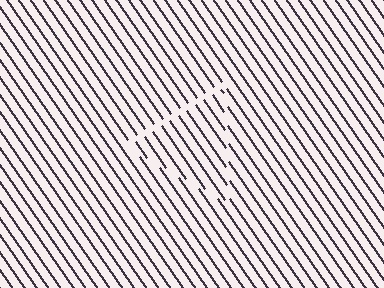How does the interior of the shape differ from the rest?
The interior of the shape contains the same grating, shifted by half a period — the contour is defined by the phase discontinuity where line-ends from the inner and outer gratings abut.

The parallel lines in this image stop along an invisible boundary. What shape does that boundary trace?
An illusory triangle. The interior of the shape contains the same grating, shifted by half a period — the contour is defined by the phase discontinuity where line-ends from the inner and outer gratings abut.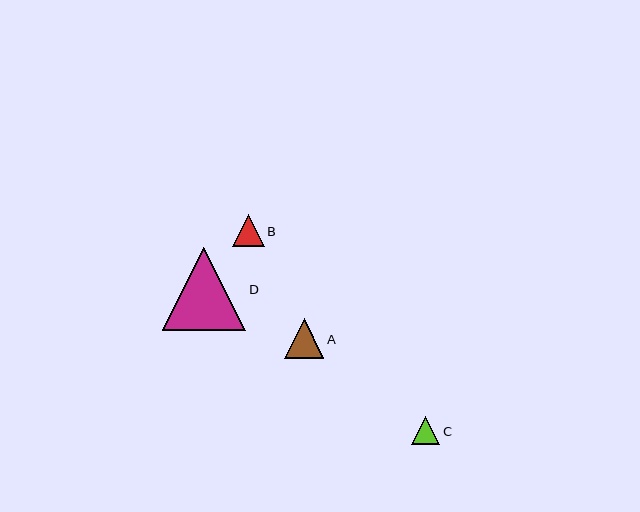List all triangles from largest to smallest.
From largest to smallest: D, A, B, C.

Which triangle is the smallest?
Triangle C is the smallest with a size of approximately 28 pixels.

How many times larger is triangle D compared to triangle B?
Triangle D is approximately 2.7 times the size of triangle B.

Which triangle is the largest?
Triangle D is the largest with a size of approximately 83 pixels.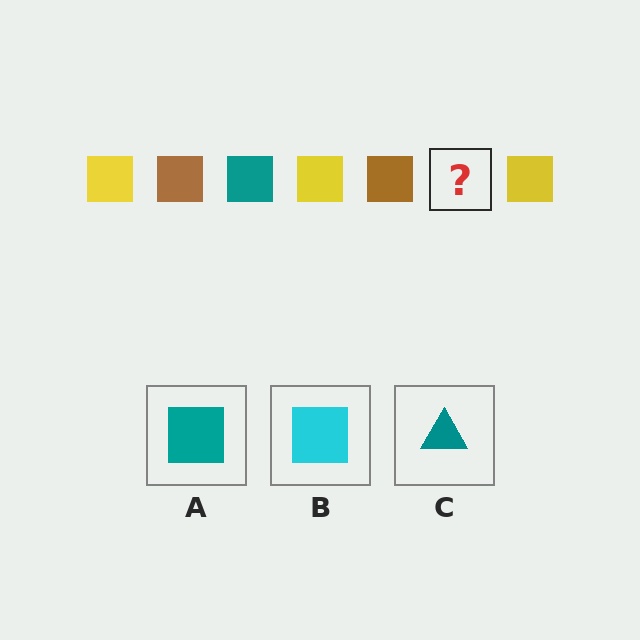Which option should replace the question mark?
Option A.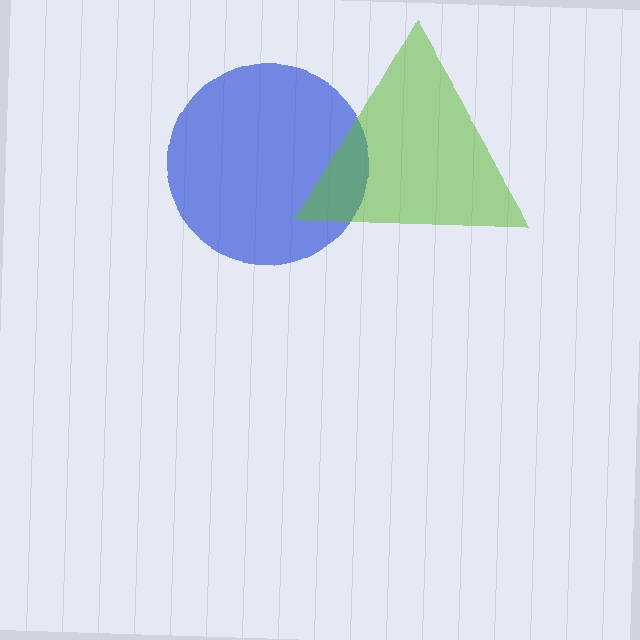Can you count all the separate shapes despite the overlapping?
Yes, there are 2 separate shapes.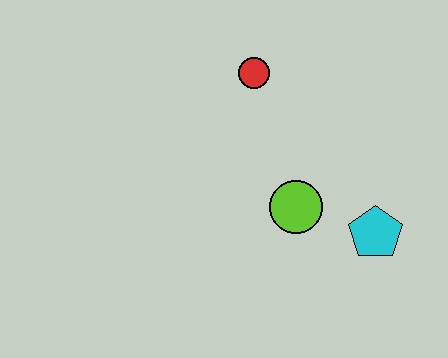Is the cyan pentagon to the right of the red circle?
Yes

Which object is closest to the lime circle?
The cyan pentagon is closest to the lime circle.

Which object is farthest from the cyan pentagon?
The red circle is farthest from the cyan pentagon.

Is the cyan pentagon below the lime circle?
Yes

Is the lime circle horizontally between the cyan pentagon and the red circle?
Yes